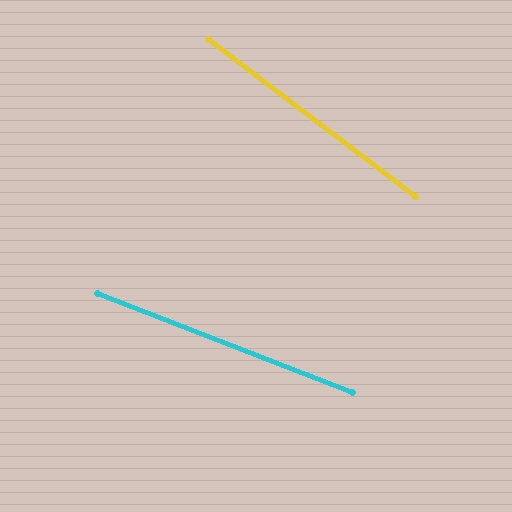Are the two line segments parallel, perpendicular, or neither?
Neither parallel nor perpendicular — they differ by about 16°.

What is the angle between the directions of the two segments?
Approximately 16 degrees.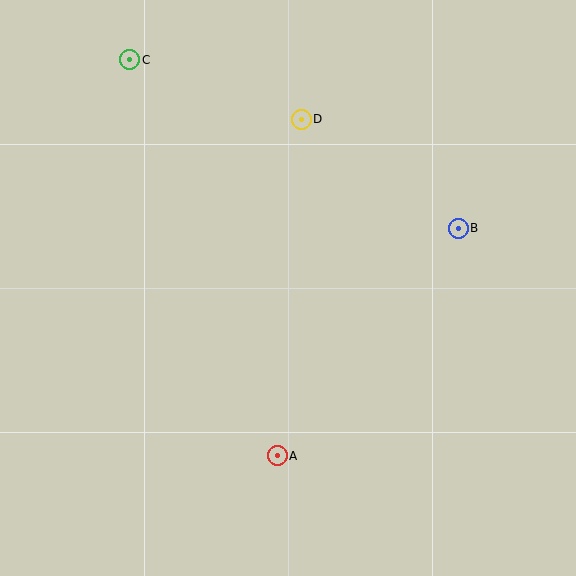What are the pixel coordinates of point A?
Point A is at (277, 456).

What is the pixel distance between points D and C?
The distance between D and C is 182 pixels.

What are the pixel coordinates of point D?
Point D is at (301, 119).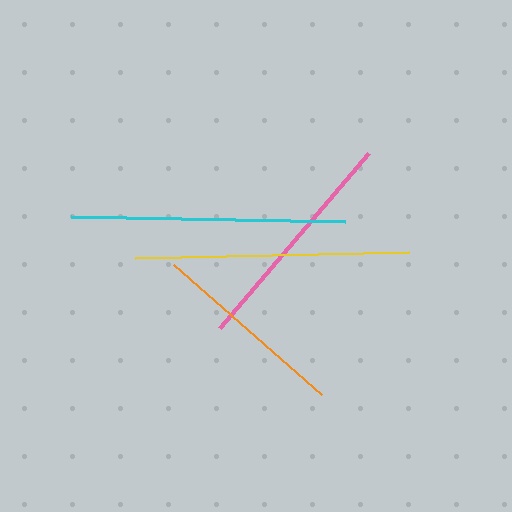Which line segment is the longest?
The yellow line is the longest at approximately 274 pixels.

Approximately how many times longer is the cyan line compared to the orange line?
The cyan line is approximately 1.4 times the length of the orange line.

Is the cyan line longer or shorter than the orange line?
The cyan line is longer than the orange line.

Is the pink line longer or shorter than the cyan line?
The cyan line is longer than the pink line.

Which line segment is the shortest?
The orange line is the shortest at approximately 198 pixels.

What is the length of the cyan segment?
The cyan segment is approximately 273 pixels long.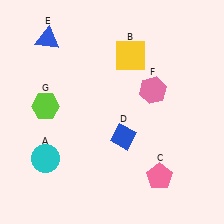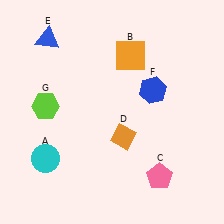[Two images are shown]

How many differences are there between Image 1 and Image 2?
There are 3 differences between the two images.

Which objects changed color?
B changed from yellow to orange. D changed from blue to orange. F changed from pink to blue.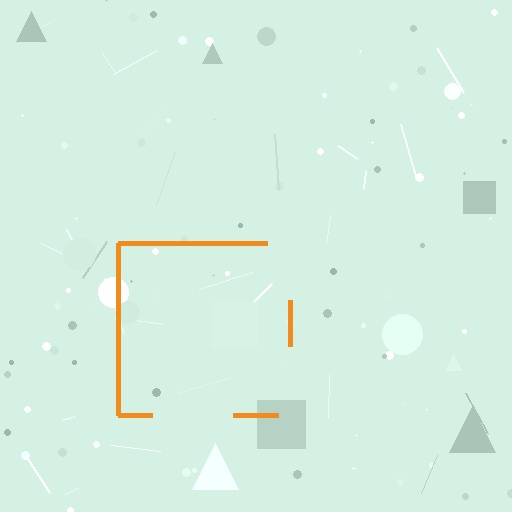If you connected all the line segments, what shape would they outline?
They would outline a square.